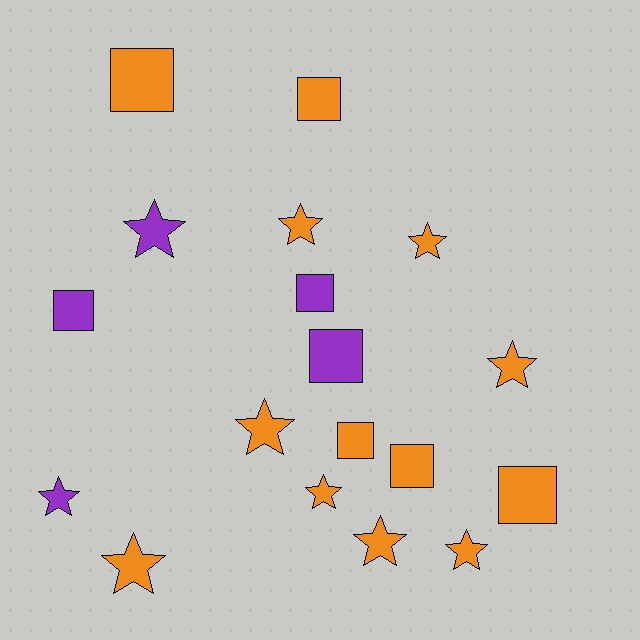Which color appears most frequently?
Orange, with 13 objects.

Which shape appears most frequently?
Star, with 10 objects.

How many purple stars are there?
There are 2 purple stars.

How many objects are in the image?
There are 18 objects.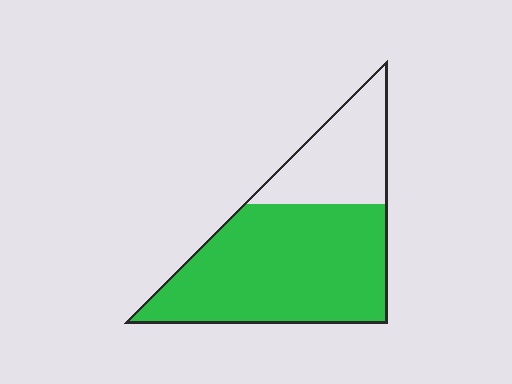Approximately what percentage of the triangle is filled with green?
Approximately 70%.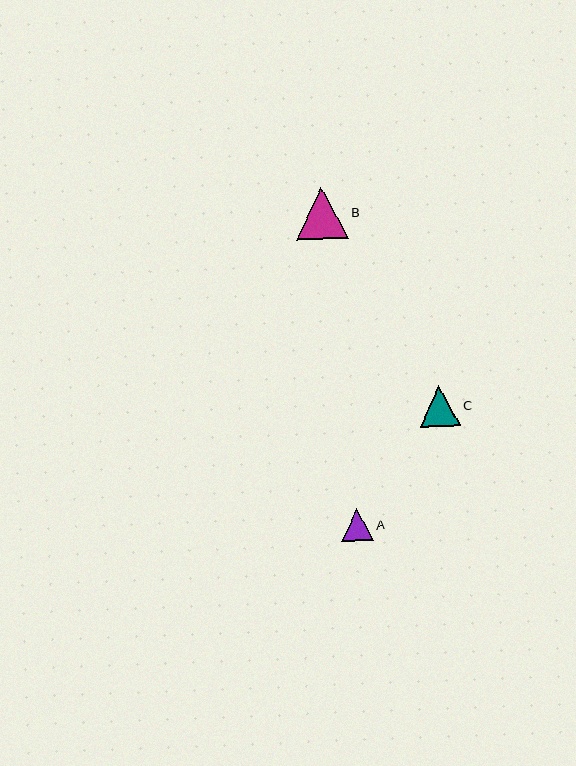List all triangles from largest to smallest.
From largest to smallest: B, C, A.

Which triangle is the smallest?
Triangle A is the smallest with a size of approximately 31 pixels.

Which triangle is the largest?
Triangle B is the largest with a size of approximately 52 pixels.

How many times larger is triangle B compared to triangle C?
Triangle B is approximately 1.3 times the size of triangle C.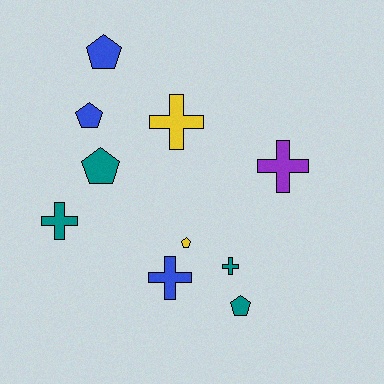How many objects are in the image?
There are 10 objects.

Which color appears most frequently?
Teal, with 4 objects.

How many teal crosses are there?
There are 2 teal crosses.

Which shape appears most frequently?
Cross, with 5 objects.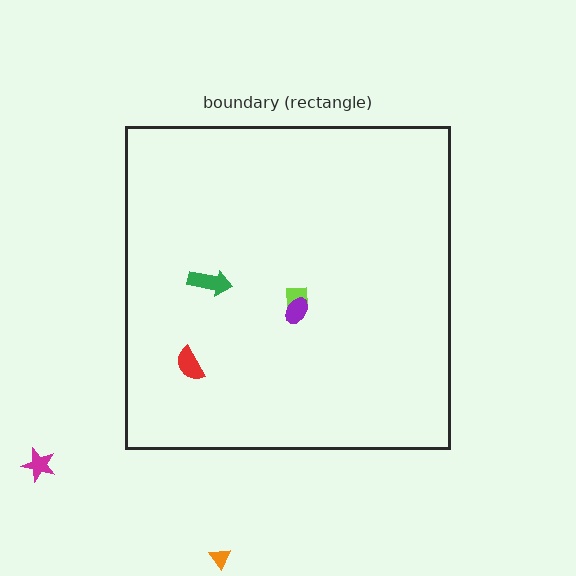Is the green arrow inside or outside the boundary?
Inside.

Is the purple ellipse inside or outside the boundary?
Inside.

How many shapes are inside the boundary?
4 inside, 2 outside.